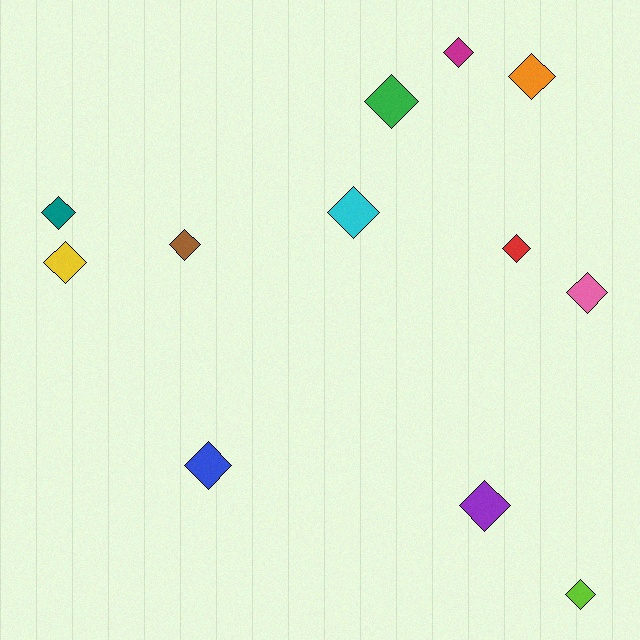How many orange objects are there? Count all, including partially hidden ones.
There is 1 orange object.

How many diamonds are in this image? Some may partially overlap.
There are 12 diamonds.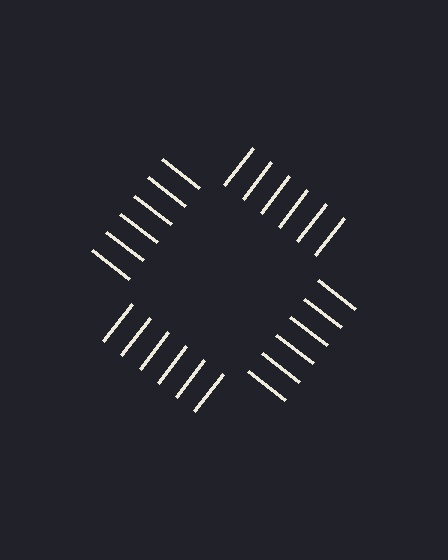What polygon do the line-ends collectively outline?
An illusory square — the line segments terminate on its edges but no continuous stroke is drawn.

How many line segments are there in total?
24 — 6 along each of the 4 edges.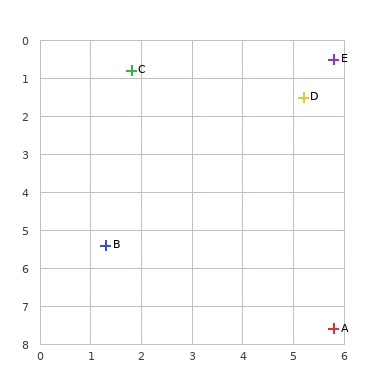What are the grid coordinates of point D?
Point D is at approximately (5.2, 1.5).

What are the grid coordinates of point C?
Point C is at approximately (1.8, 0.8).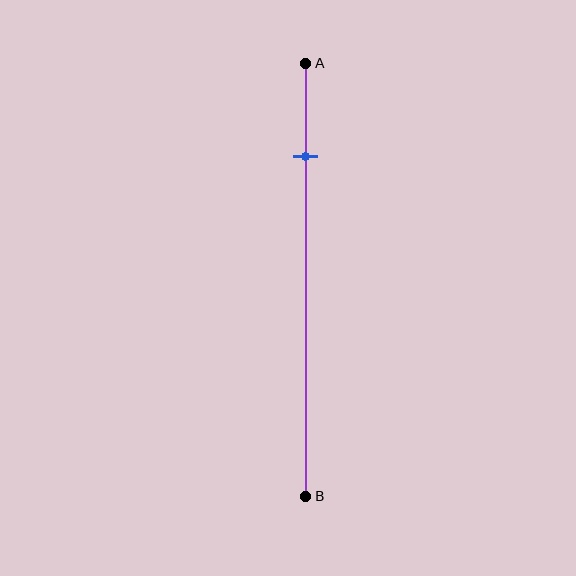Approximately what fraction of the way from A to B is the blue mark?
The blue mark is approximately 20% of the way from A to B.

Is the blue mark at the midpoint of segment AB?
No, the mark is at about 20% from A, not at the 50% midpoint.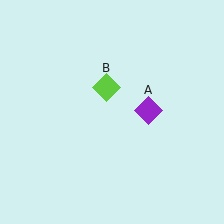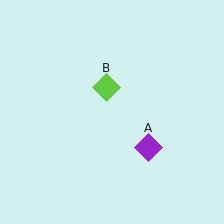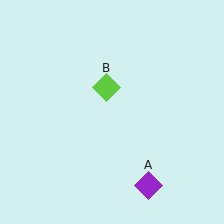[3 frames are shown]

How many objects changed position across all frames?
1 object changed position: purple diamond (object A).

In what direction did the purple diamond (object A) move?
The purple diamond (object A) moved down.